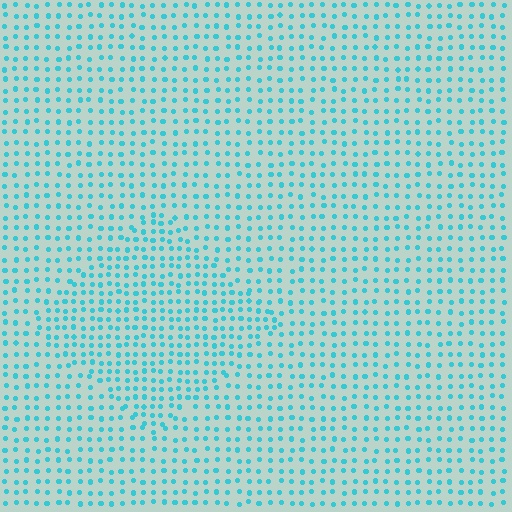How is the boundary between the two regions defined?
The boundary is defined by a change in element density (approximately 1.5x ratio). All elements are the same color, size, and shape.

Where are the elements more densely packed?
The elements are more densely packed inside the diamond boundary.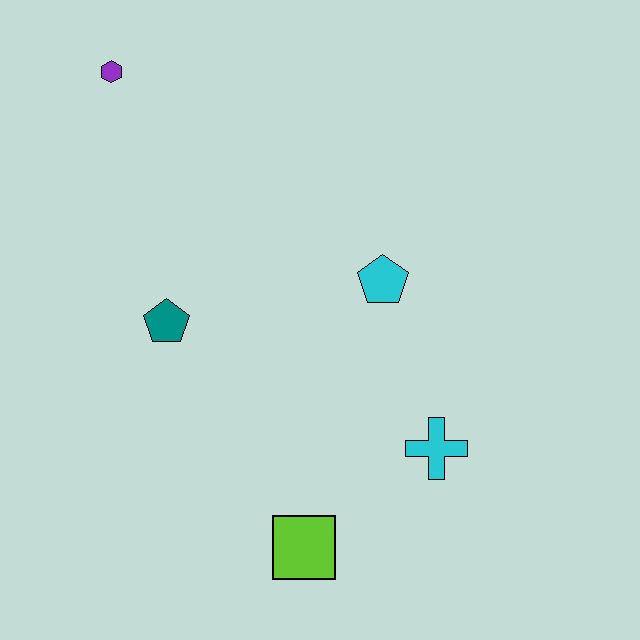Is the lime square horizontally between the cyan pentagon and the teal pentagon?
Yes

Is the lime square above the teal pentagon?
No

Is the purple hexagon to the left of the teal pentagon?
Yes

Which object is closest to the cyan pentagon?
The cyan cross is closest to the cyan pentagon.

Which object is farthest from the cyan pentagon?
The purple hexagon is farthest from the cyan pentagon.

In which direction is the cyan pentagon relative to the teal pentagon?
The cyan pentagon is to the right of the teal pentagon.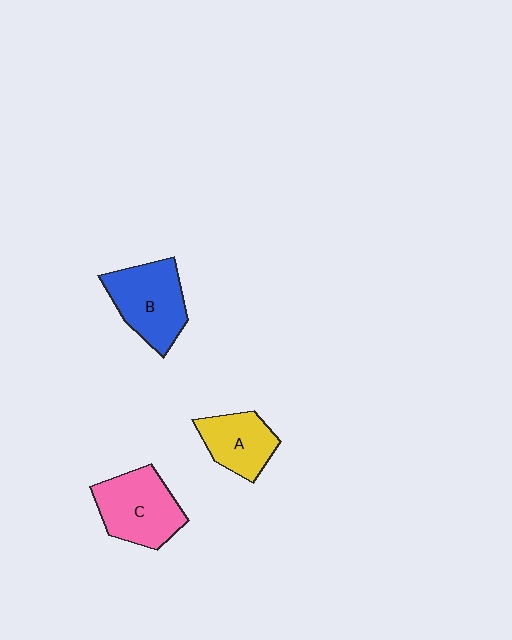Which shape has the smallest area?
Shape A (yellow).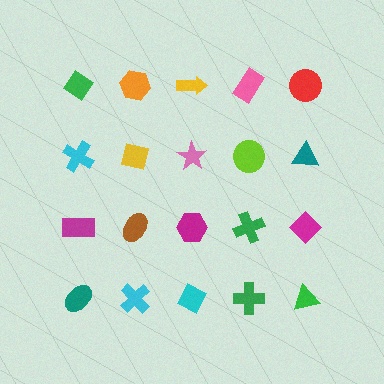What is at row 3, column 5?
A magenta diamond.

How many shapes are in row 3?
5 shapes.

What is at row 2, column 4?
A lime circle.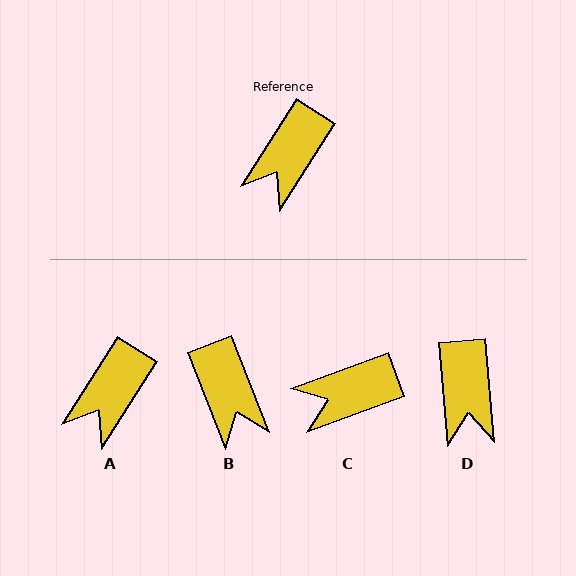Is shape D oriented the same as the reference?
No, it is off by about 37 degrees.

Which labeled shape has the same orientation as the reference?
A.